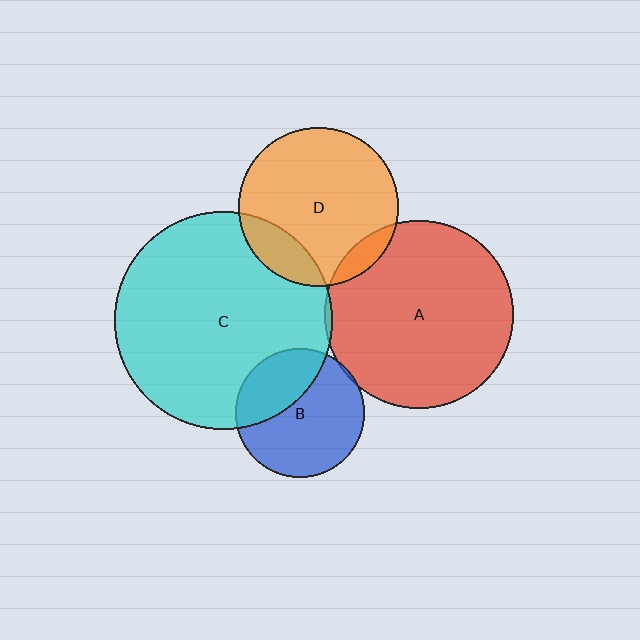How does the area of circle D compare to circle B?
Approximately 1.5 times.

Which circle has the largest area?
Circle C (cyan).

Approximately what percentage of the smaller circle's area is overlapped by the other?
Approximately 10%.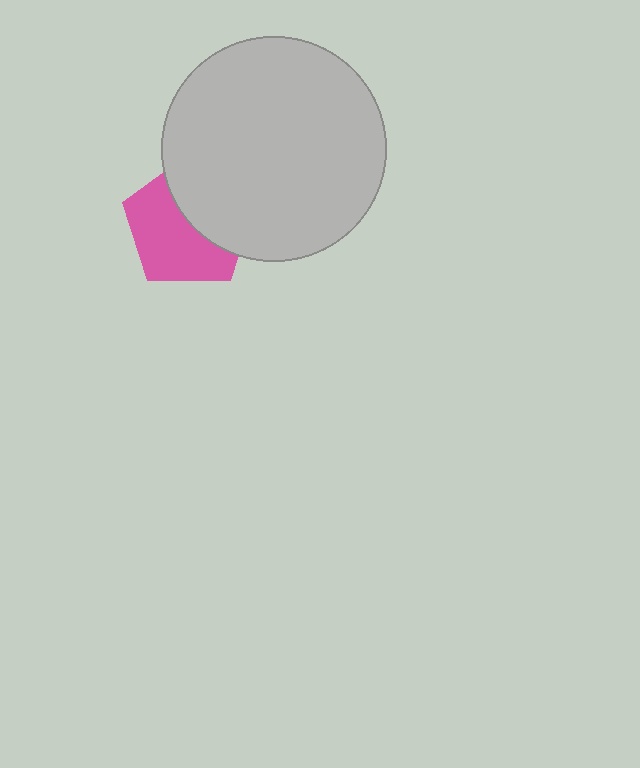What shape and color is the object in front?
The object in front is a light gray circle.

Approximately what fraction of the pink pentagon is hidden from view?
Roughly 44% of the pink pentagon is hidden behind the light gray circle.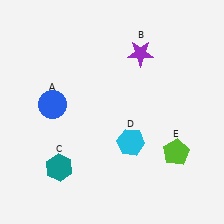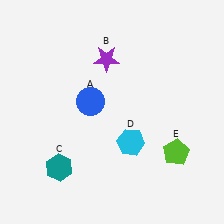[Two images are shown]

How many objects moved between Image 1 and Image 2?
2 objects moved between the two images.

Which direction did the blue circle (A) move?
The blue circle (A) moved right.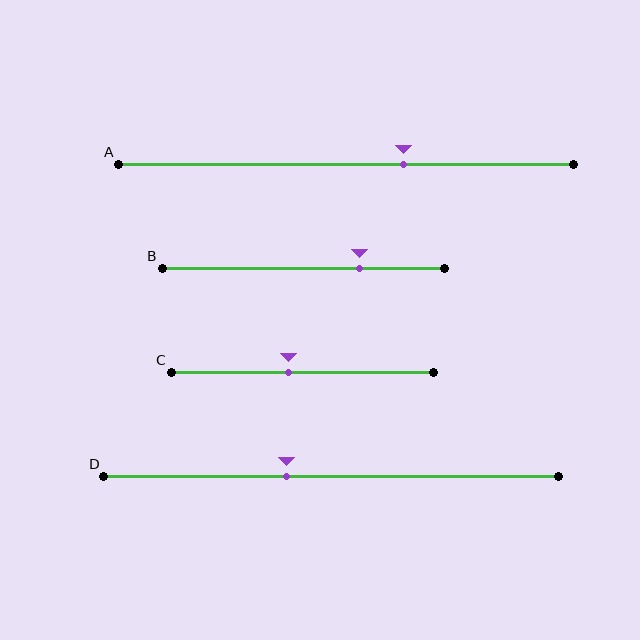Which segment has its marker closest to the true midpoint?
Segment C has its marker closest to the true midpoint.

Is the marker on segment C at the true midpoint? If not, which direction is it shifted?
No, the marker on segment C is shifted to the left by about 5% of the segment length.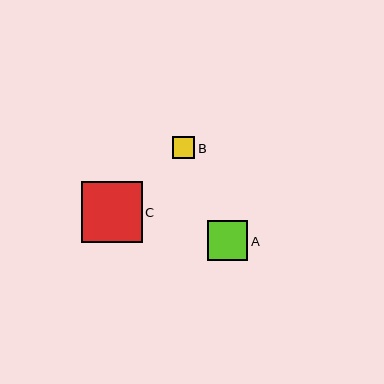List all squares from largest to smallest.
From largest to smallest: C, A, B.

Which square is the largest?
Square C is the largest with a size of approximately 61 pixels.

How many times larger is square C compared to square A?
Square C is approximately 1.5 times the size of square A.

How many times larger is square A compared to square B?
Square A is approximately 1.8 times the size of square B.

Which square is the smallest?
Square B is the smallest with a size of approximately 22 pixels.